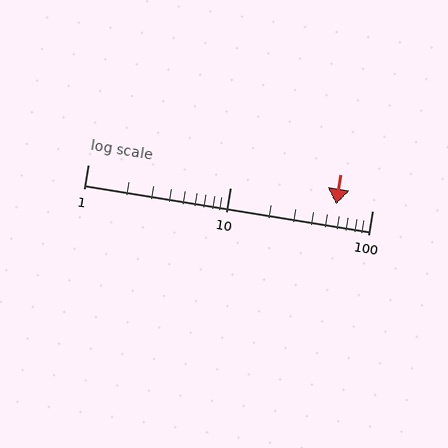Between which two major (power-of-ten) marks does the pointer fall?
The pointer is between 10 and 100.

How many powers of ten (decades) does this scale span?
The scale spans 2 decades, from 1 to 100.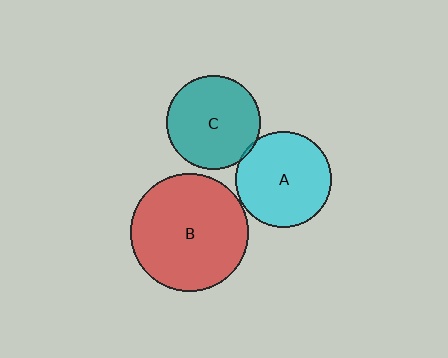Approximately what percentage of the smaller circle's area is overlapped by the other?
Approximately 5%.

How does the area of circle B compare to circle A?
Approximately 1.5 times.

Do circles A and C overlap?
Yes.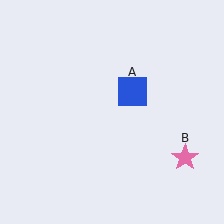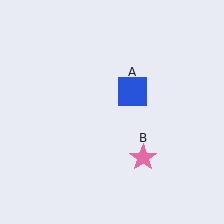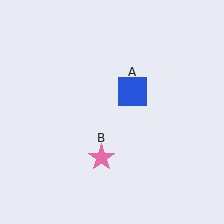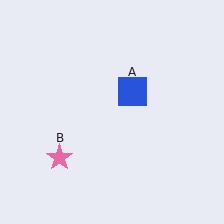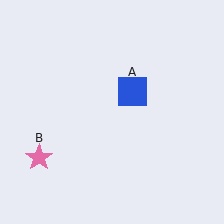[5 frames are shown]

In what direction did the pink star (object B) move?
The pink star (object B) moved left.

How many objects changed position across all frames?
1 object changed position: pink star (object B).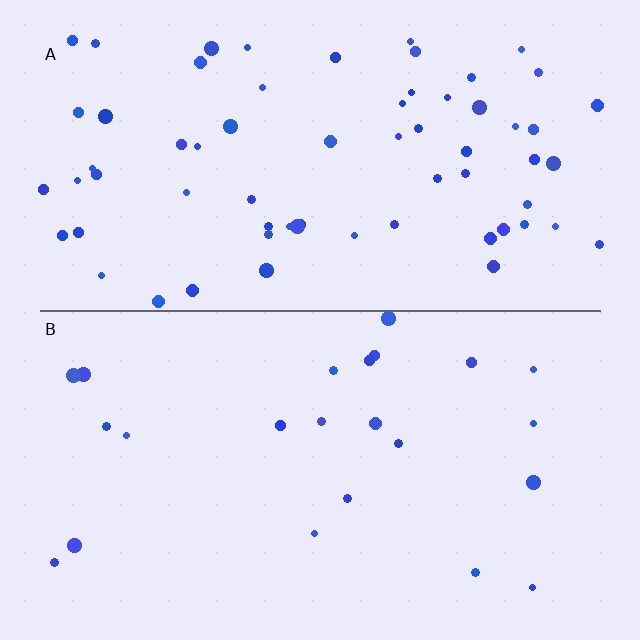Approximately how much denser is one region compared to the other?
Approximately 2.8× — region A over region B.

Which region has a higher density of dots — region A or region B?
A (the top).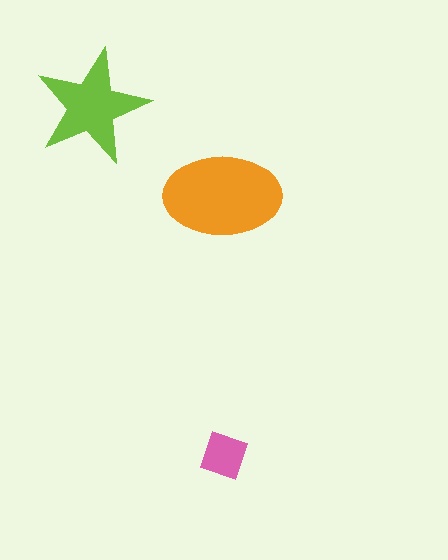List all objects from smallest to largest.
The pink square, the lime star, the orange ellipse.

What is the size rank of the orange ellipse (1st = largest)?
1st.